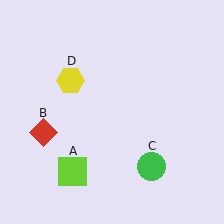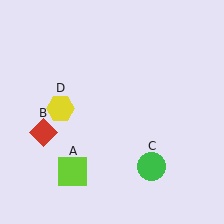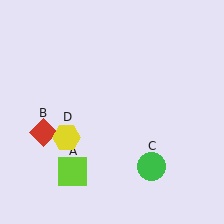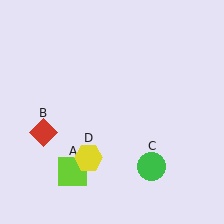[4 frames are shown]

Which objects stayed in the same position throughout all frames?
Lime square (object A) and red diamond (object B) and green circle (object C) remained stationary.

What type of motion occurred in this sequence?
The yellow hexagon (object D) rotated counterclockwise around the center of the scene.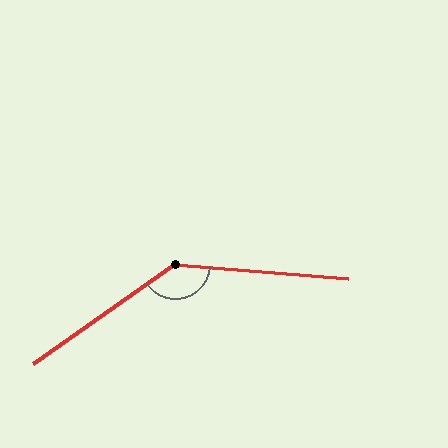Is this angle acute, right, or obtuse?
It is obtuse.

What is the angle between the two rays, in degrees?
Approximately 140 degrees.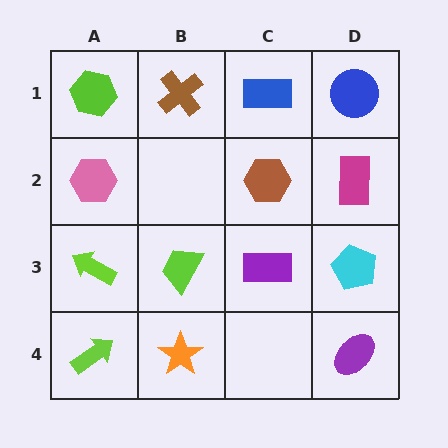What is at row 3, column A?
A lime arrow.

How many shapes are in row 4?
3 shapes.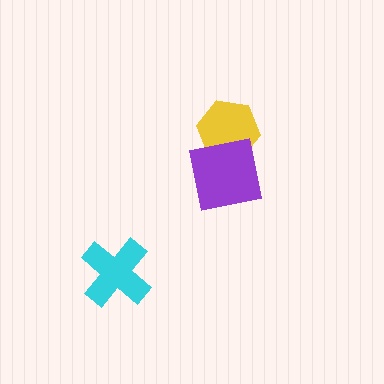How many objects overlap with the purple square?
1 object overlaps with the purple square.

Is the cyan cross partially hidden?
No, no other shape covers it.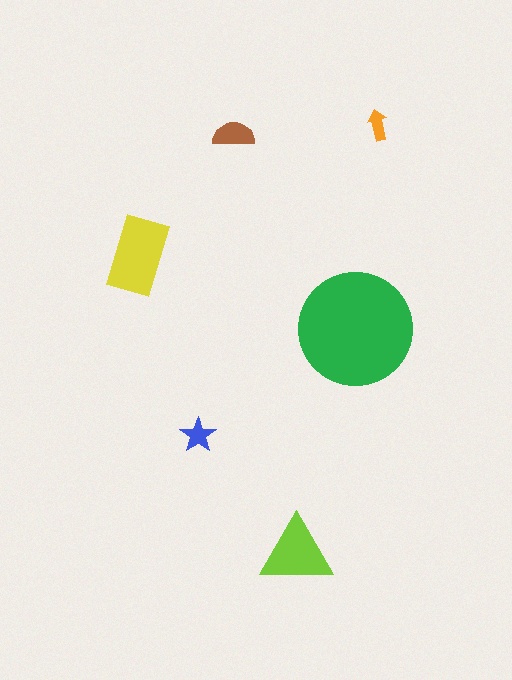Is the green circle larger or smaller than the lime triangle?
Larger.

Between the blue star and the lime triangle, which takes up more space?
The lime triangle.